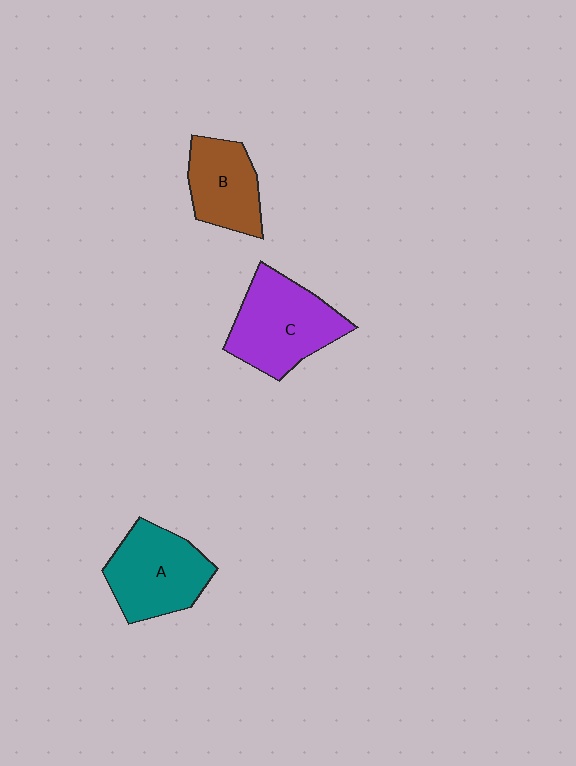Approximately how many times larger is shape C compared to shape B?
Approximately 1.4 times.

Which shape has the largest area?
Shape C (purple).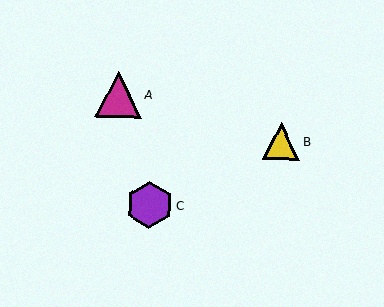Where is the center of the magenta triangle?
The center of the magenta triangle is at (118, 94).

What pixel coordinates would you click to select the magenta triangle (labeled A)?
Click at (118, 94) to select the magenta triangle A.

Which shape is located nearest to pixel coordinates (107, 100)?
The magenta triangle (labeled A) at (118, 94) is nearest to that location.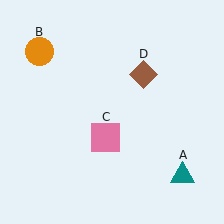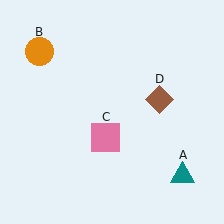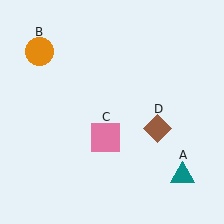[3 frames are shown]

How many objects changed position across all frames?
1 object changed position: brown diamond (object D).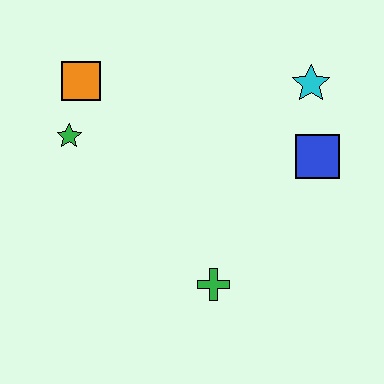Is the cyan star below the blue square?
No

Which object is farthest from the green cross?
The orange square is farthest from the green cross.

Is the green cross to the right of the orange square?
Yes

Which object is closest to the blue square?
The cyan star is closest to the blue square.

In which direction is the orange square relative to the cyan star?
The orange square is to the left of the cyan star.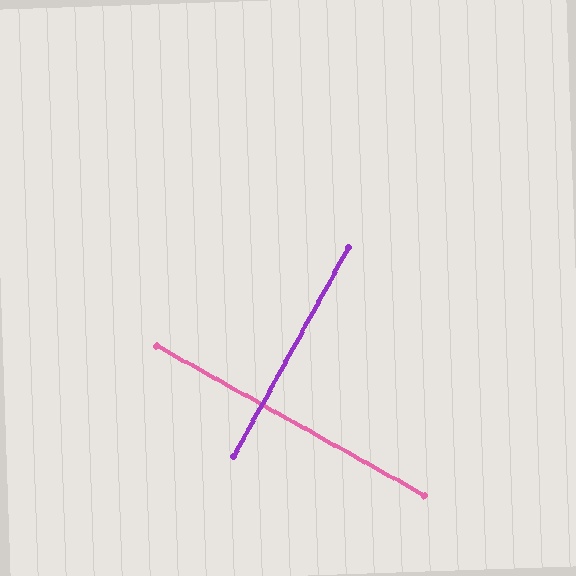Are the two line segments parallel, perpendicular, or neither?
Perpendicular — they meet at approximately 90°.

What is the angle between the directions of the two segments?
Approximately 90 degrees.